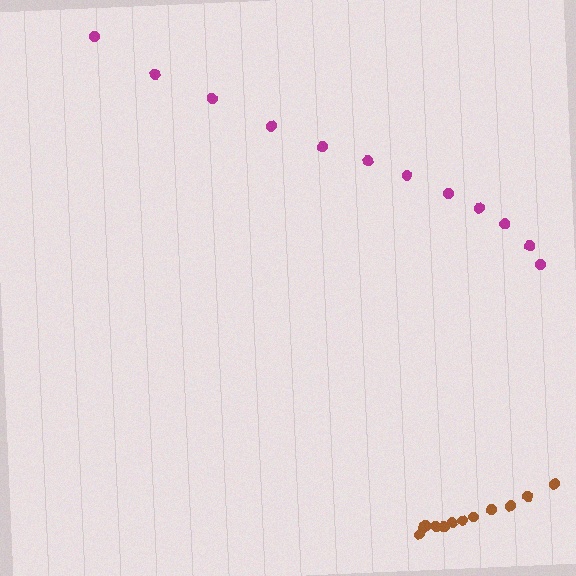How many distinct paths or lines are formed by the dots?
There are 2 distinct paths.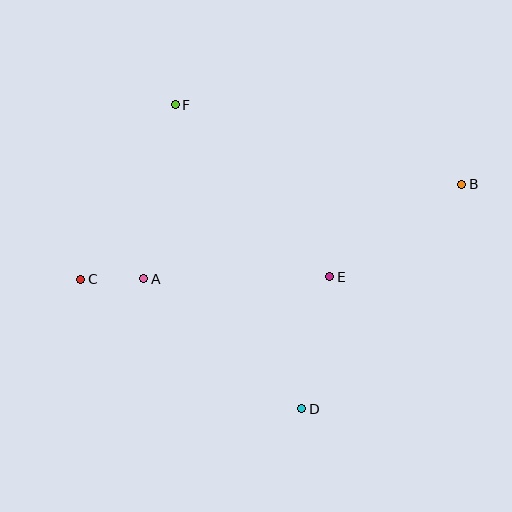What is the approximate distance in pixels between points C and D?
The distance between C and D is approximately 256 pixels.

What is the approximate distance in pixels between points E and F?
The distance between E and F is approximately 231 pixels.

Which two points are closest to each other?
Points A and C are closest to each other.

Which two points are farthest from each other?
Points B and C are farthest from each other.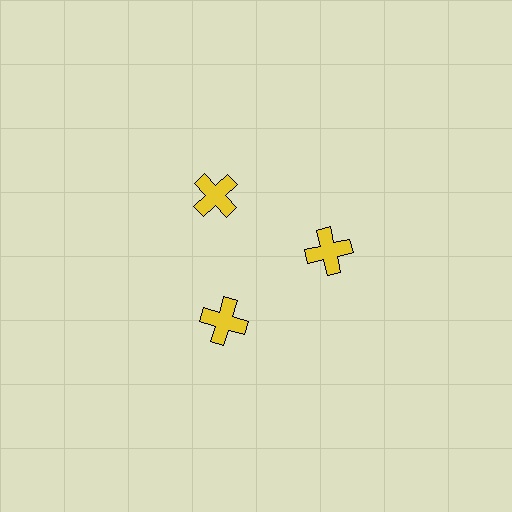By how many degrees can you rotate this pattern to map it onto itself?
The pattern maps onto itself every 120 degrees of rotation.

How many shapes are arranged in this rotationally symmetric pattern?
There are 3 shapes, arranged in 3 groups of 1.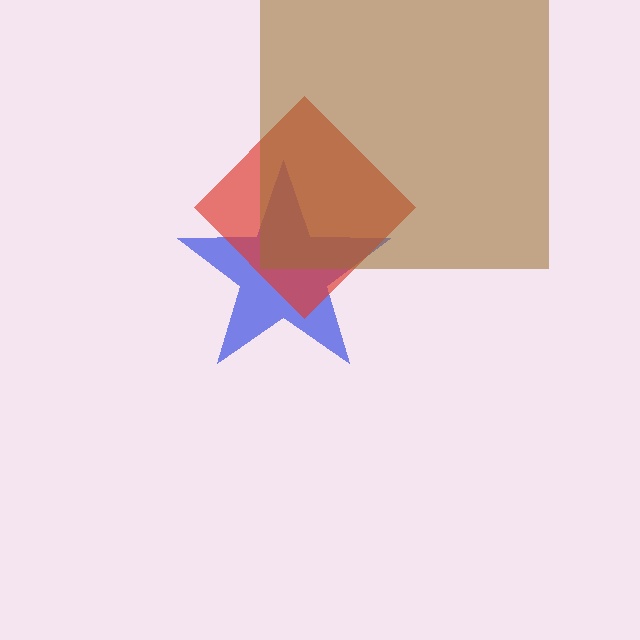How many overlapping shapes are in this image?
There are 3 overlapping shapes in the image.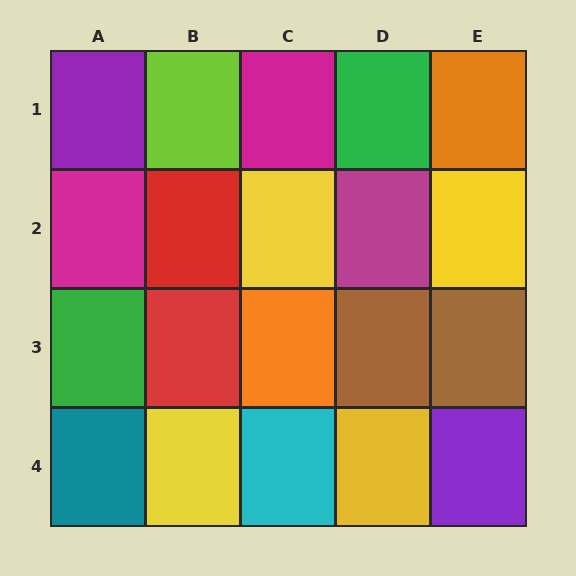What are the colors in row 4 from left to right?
Teal, yellow, cyan, yellow, purple.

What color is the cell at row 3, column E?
Brown.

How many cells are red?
2 cells are red.